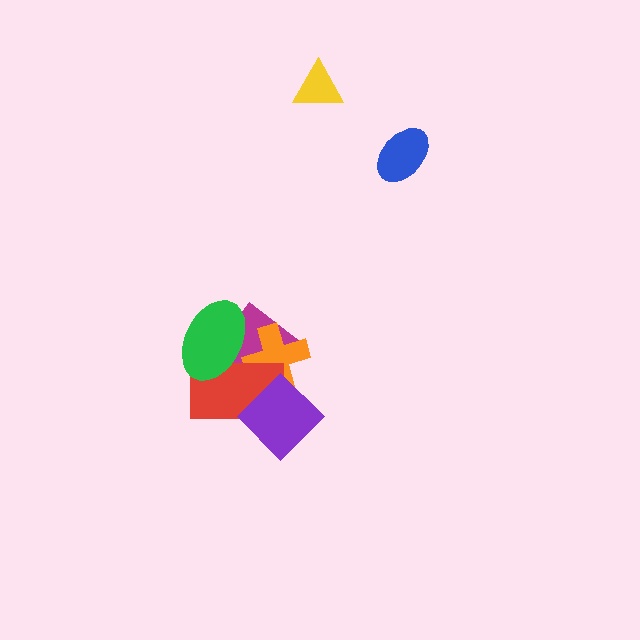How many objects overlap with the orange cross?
4 objects overlap with the orange cross.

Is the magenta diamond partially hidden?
Yes, it is partially covered by another shape.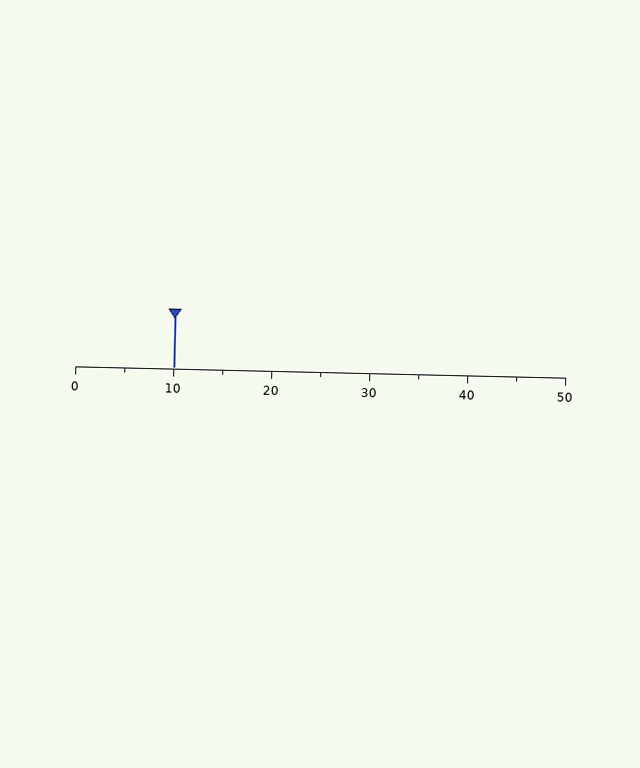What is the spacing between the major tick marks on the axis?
The major ticks are spaced 10 apart.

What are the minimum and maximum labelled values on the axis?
The axis runs from 0 to 50.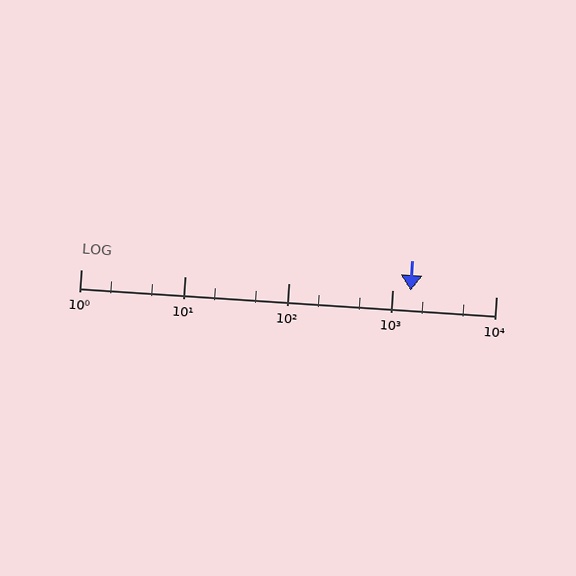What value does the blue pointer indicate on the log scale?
The pointer indicates approximately 1500.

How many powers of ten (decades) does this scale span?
The scale spans 4 decades, from 1 to 10000.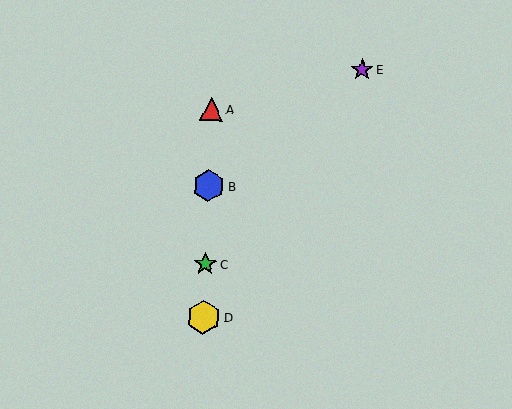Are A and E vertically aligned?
No, A is at x≈211 and E is at x≈362.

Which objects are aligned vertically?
Objects A, B, C, D are aligned vertically.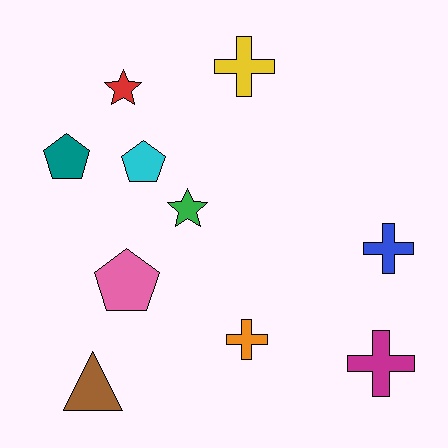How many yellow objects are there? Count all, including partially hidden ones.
There is 1 yellow object.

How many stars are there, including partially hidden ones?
There are 2 stars.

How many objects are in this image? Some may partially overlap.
There are 10 objects.